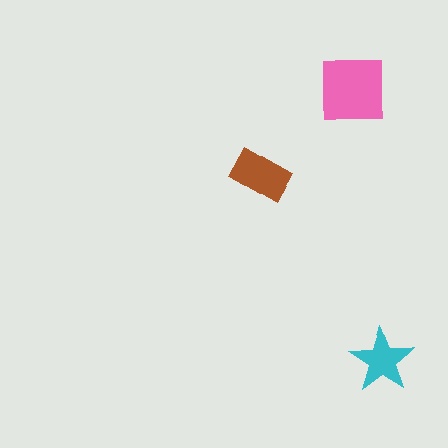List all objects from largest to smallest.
The pink square, the brown rectangle, the cyan star.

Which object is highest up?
The pink square is topmost.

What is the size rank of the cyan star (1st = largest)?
3rd.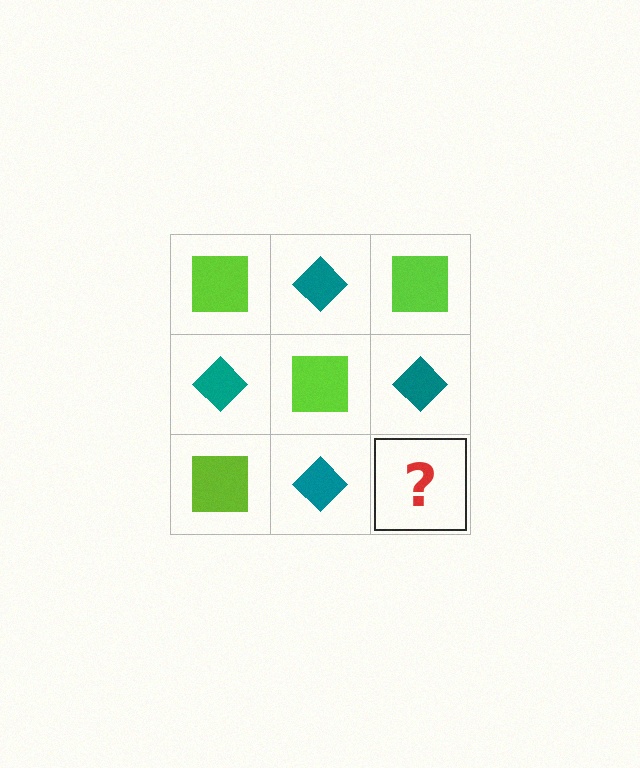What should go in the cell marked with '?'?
The missing cell should contain a lime square.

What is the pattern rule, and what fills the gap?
The rule is that it alternates lime square and teal diamond in a checkerboard pattern. The gap should be filled with a lime square.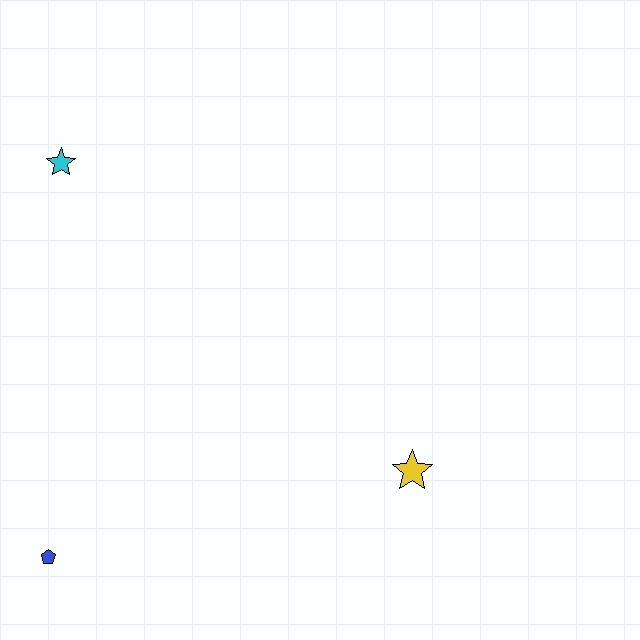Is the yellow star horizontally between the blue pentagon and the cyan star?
No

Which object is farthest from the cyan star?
The yellow star is farthest from the cyan star.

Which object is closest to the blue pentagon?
The yellow star is closest to the blue pentagon.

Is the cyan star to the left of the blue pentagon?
No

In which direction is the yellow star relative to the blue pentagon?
The yellow star is to the right of the blue pentagon.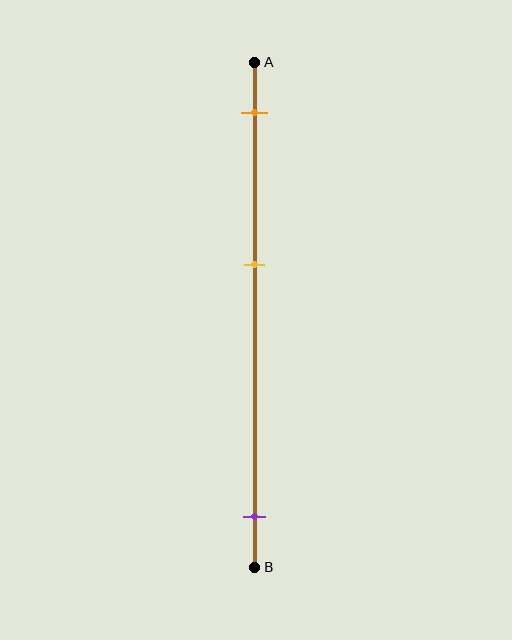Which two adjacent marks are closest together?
The orange and yellow marks are the closest adjacent pair.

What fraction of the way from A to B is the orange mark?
The orange mark is approximately 10% (0.1) of the way from A to B.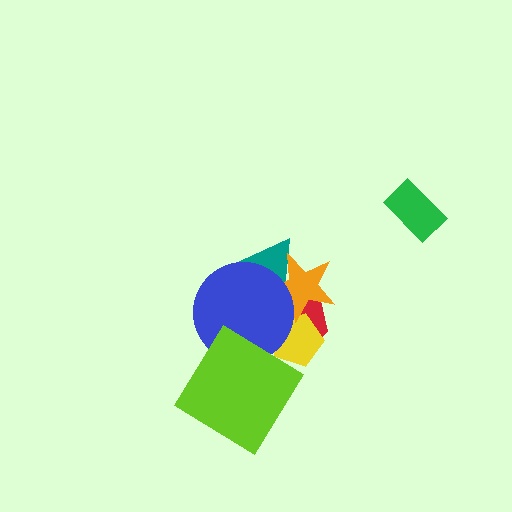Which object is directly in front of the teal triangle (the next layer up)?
The orange star is directly in front of the teal triangle.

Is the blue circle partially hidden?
Yes, it is partially covered by another shape.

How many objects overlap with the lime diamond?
1 object overlaps with the lime diamond.